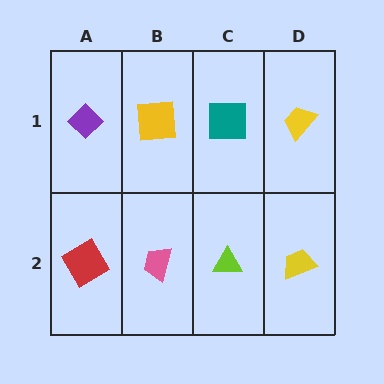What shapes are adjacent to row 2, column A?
A purple diamond (row 1, column A), a pink trapezoid (row 2, column B).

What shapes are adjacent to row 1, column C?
A lime triangle (row 2, column C), a yellow square (row 1, column B), a yellow trapezoid (row 1, column D).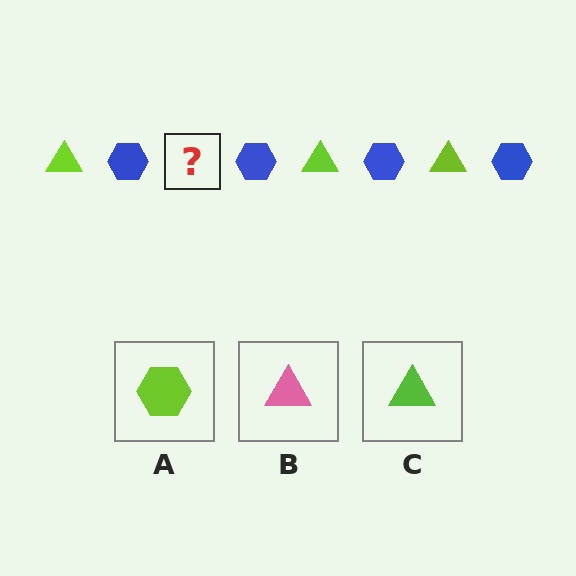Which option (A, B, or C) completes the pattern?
C.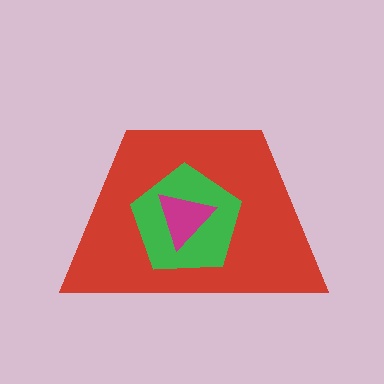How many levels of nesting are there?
3.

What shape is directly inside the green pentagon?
The magenta triangle.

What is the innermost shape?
The magenta triangle.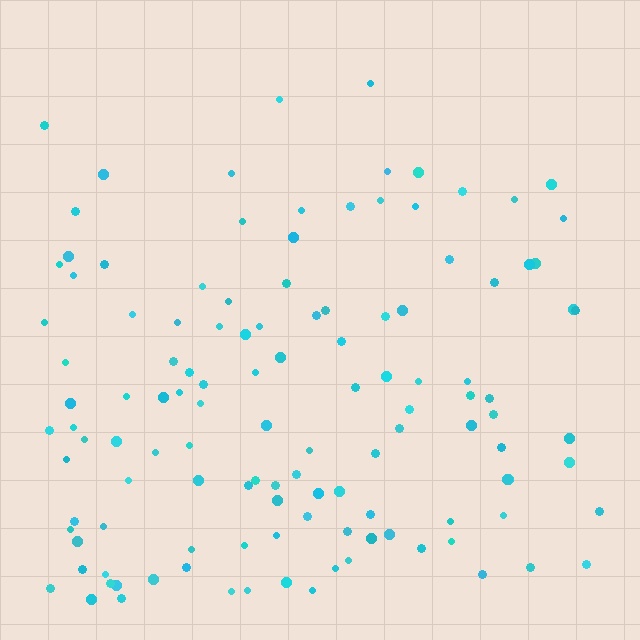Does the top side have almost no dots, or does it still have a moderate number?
Still a moderate number, just noticeably fewer than the bottom.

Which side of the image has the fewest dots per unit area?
The top.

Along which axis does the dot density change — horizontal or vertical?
Vertical.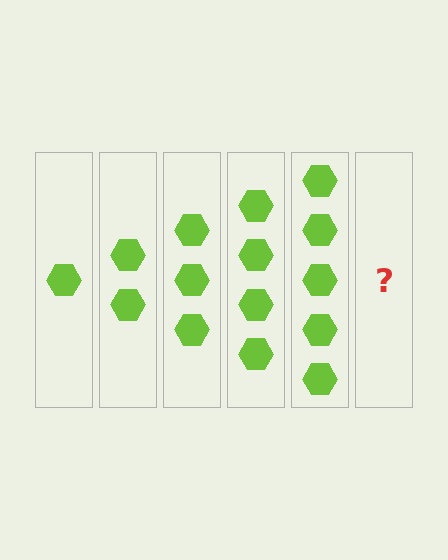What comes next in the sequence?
The next element should be 6 hexagons.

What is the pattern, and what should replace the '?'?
The pattern is that each step adds one more hexagon. The '?' should be 6 hexagons.